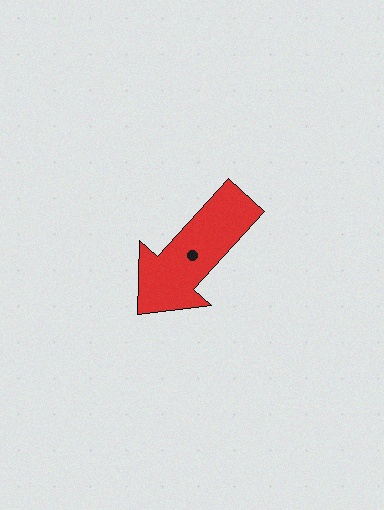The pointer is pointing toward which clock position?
Roughly 7 o'clock.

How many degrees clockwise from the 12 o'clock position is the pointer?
Approximately 222 degrees.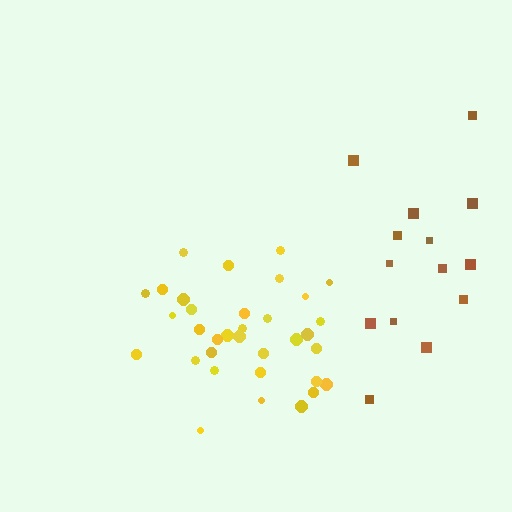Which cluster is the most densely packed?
Yellow.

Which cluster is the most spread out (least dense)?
Brown.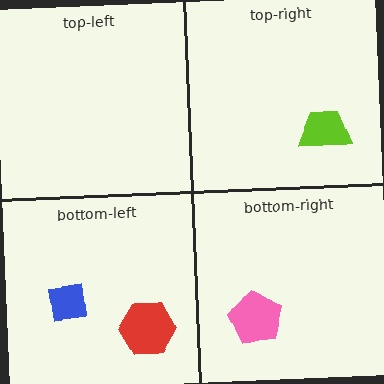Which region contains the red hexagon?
The bottom-left region.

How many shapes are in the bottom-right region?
1.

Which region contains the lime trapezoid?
The top-right region.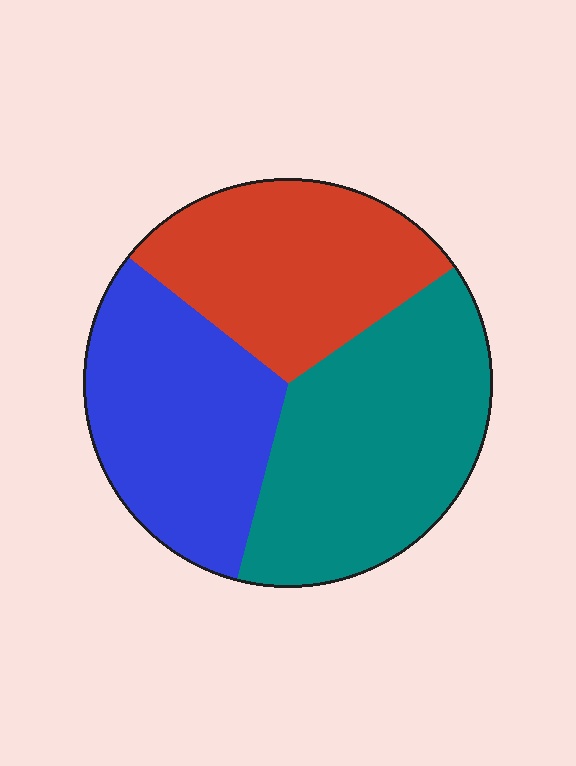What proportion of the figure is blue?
Blue covers around 30% of the figure.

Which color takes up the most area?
Teal, at roughly 40%.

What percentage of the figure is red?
Red takes up between a quarter and a half of the figure.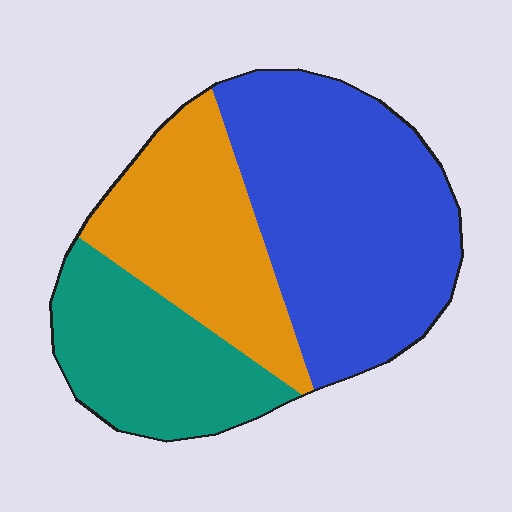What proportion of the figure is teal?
Teal covers around 25% of the figure.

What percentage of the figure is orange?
Orange takes up between a sixth and a third of the figure.